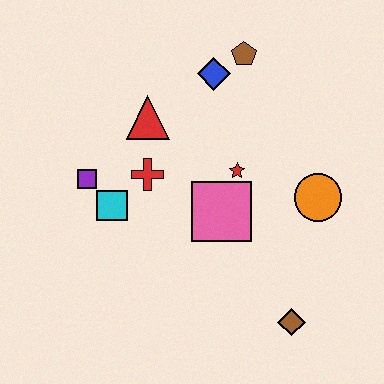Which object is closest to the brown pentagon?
The blue diamond is closest to the brown pentagon.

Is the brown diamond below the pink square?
Yes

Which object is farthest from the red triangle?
The brown diamond is farthest from the red triangle.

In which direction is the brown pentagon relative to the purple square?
The brown pentagon is to the right of the purple square.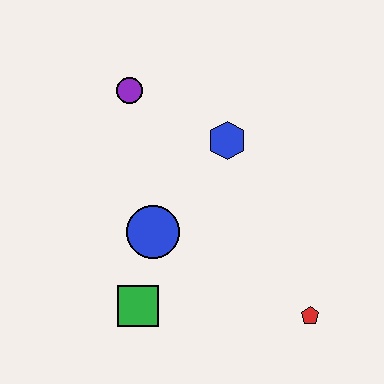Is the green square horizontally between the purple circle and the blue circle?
Yes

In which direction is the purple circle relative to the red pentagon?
The purple circle is above the red pentagon.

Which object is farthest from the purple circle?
The red pentagon is farthest from the purple circle.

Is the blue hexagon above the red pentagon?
Yes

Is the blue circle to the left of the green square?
No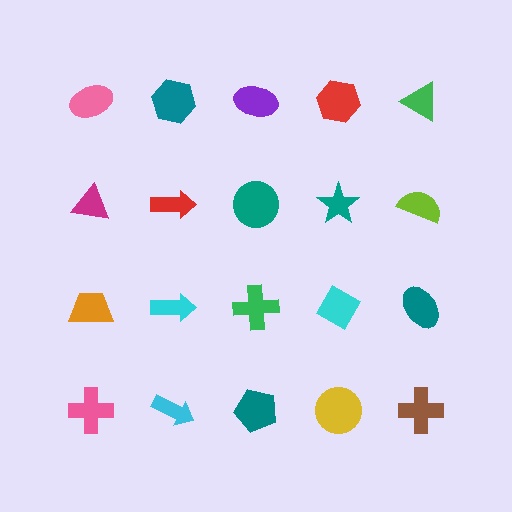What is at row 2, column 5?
A lime semicircle.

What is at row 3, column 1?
An orange trapezoid.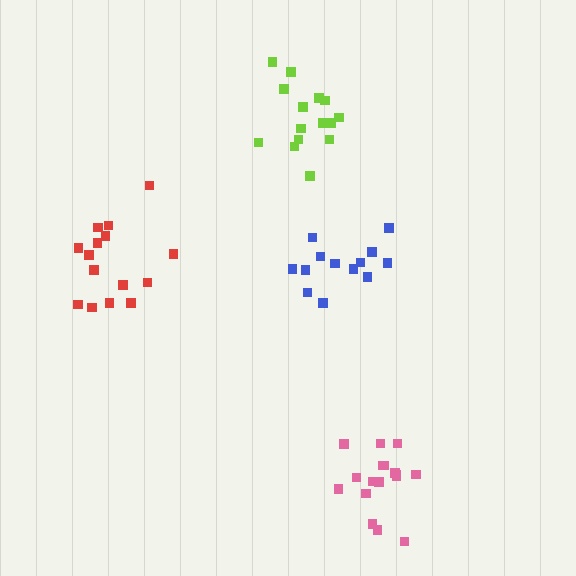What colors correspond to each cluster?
The clusters are colored: blue, red, lime, pink.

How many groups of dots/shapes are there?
There are 4 groups.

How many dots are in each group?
Group 1: 13 dots, Group 2: 15 dots, Group 3: 15 dots, Group 4: 17 dots (60 total).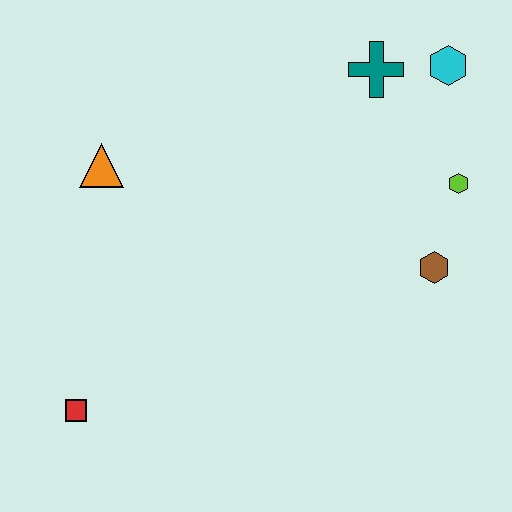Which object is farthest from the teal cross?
The red square is farthest from the teal cross.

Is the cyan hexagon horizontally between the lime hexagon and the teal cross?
Yes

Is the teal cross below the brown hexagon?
No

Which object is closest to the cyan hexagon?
The teal cross is closest to the cyan hexagon.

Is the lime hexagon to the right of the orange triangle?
Yes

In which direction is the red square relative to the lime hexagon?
The red square is to the left of the lime hexagon.